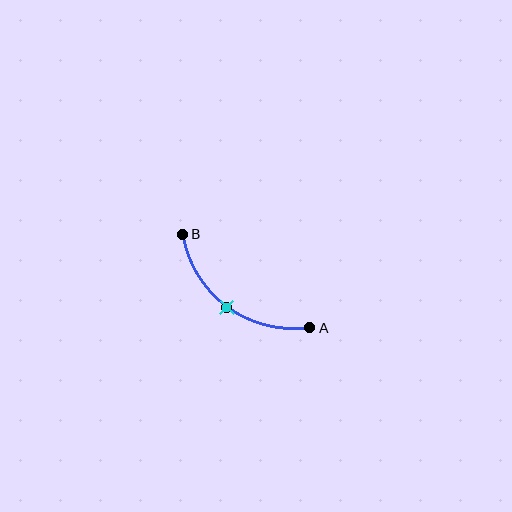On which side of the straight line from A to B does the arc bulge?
The arc bulges below and to the left of the straight line connecting A and B.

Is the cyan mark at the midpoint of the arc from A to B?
Yes. The cyan mark lies on the arc at equal arc-length from both A and B — it is the arc midpoint.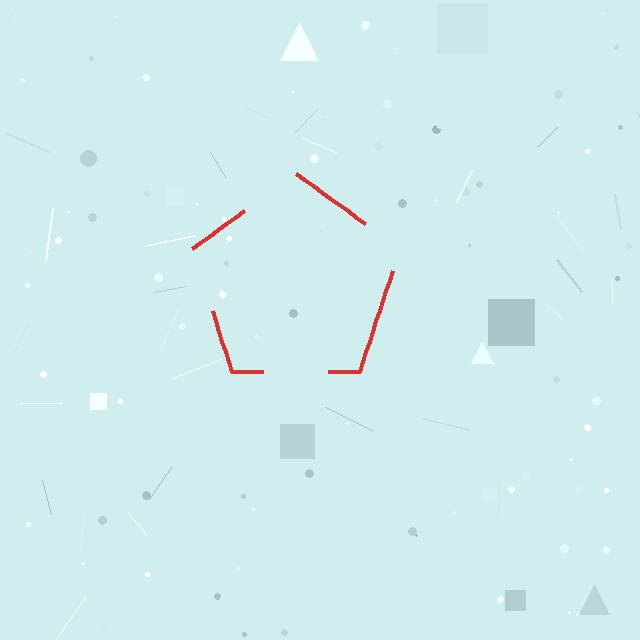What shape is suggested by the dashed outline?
The dashed outline suggests a pentagon.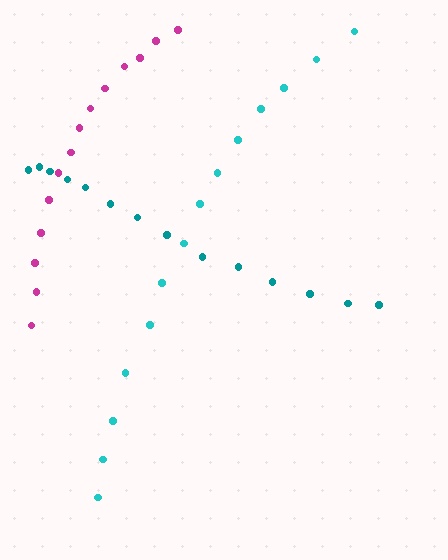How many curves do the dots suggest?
There are 3 distinct paths.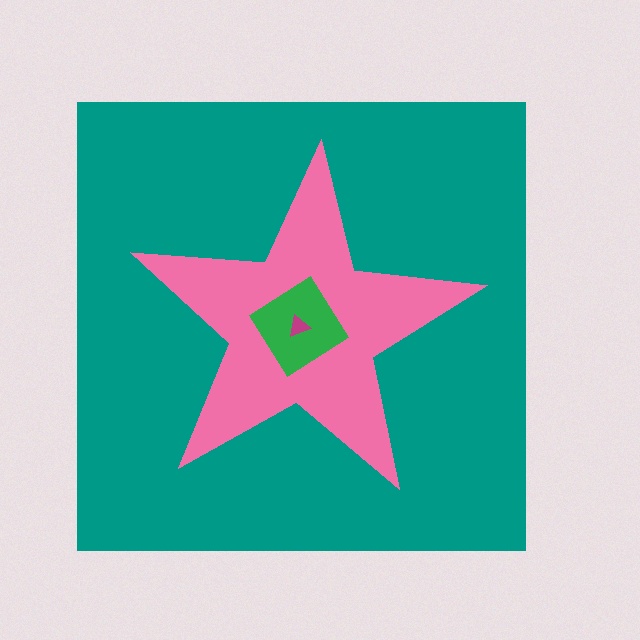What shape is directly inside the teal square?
The pink star.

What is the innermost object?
The magenta triangle.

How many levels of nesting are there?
4.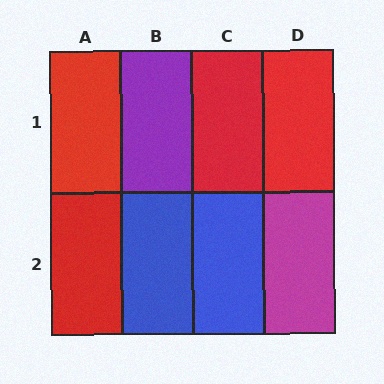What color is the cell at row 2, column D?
Magenta.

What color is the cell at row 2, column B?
Blue.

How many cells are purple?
1 cell is purple.